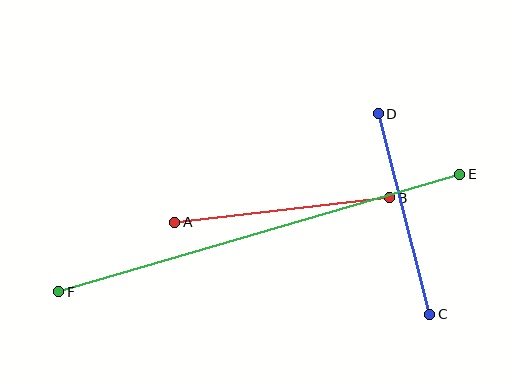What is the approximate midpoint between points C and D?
The midpoint is at approximately (404, 214) pixels.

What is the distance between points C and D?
The distance is approximately 207 pixels.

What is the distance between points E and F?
The distance is approximately 418 pixels.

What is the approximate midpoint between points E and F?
The midpoint is at approximately (259, 233) pixels.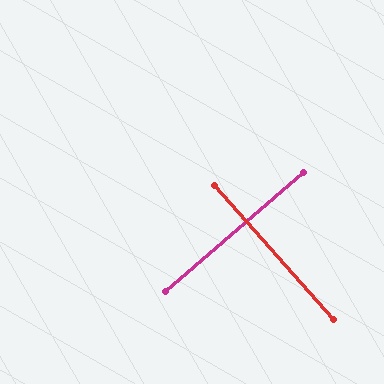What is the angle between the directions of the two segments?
Approximately 89 degrees.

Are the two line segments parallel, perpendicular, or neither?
Perpendicular — they meet at approximately 89°.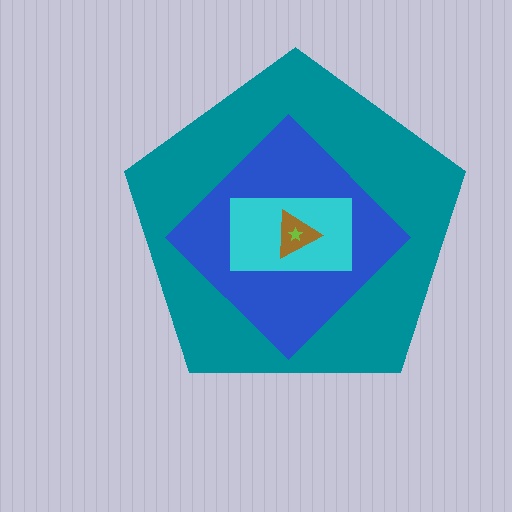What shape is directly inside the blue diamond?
The cyan rectangle.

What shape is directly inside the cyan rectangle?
The brown triangle.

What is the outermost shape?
The teal pentagon.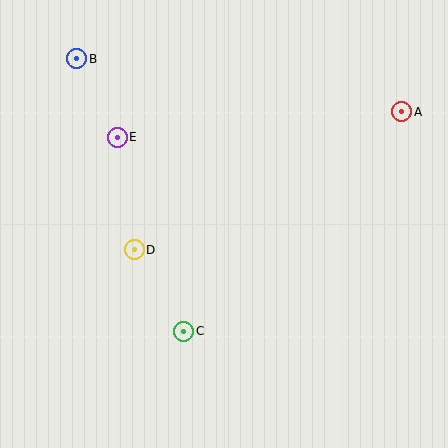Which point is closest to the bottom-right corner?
Point C is closest to the bottom-right corner.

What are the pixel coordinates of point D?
Point D is at (134, 250).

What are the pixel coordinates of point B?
Point B is at (77, 59).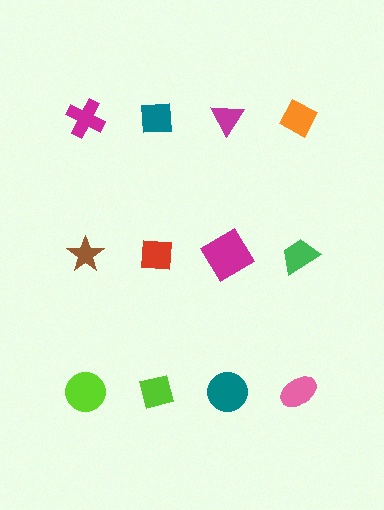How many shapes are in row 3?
4 shapes.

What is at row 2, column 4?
A green trapezoid.